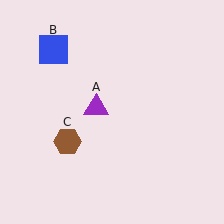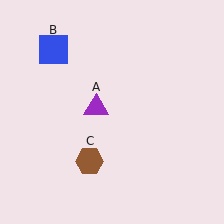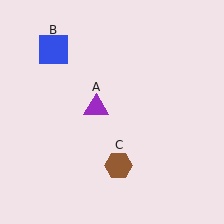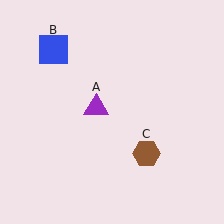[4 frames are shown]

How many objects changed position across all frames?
1 object changed position: brown hexagon (object C).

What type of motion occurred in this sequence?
The brown hexagon (object C) rotated counterclockwise around the center of the scene.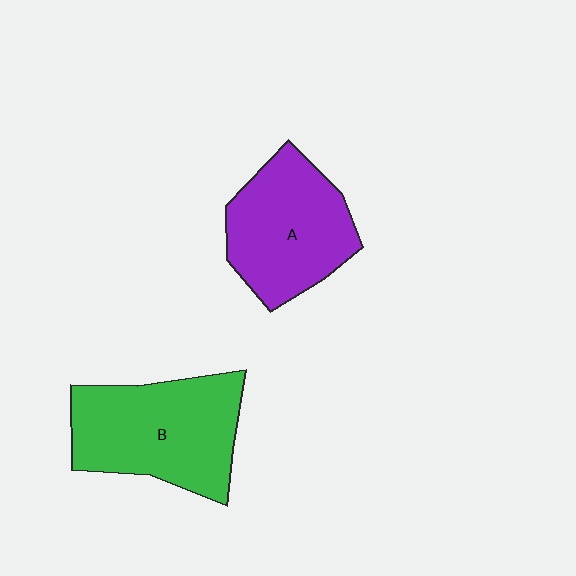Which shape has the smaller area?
Shape A (purple).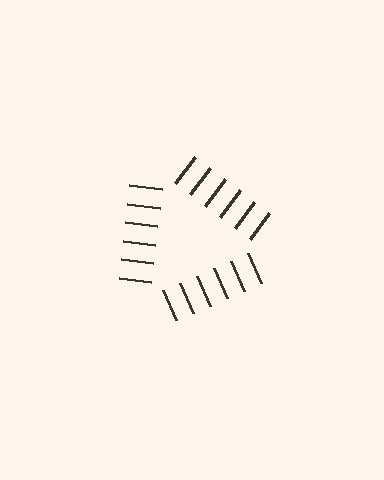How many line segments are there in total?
18 — 6 along each of the 3 edges.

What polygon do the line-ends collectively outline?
An illusory triangle — the line segments terminate on its edges but no continuous stroke is drawn.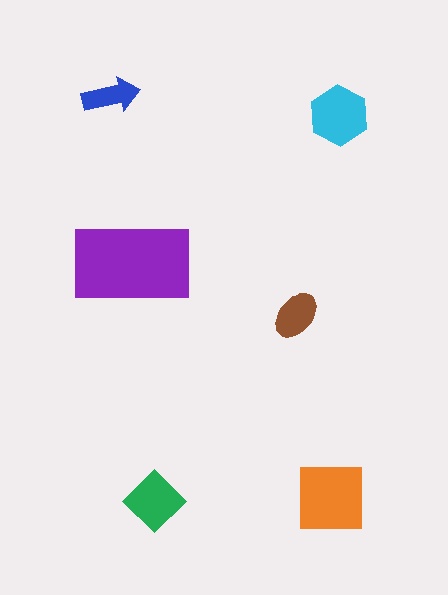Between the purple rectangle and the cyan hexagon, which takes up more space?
The purple rectangle.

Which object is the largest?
The purple rectangle.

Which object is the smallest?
The blue arrow.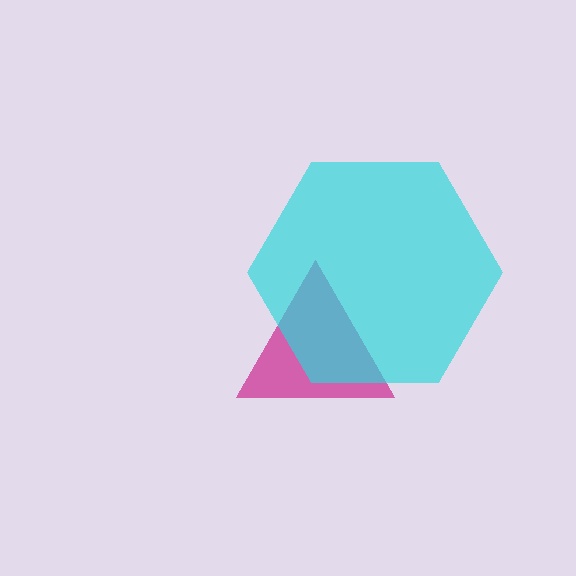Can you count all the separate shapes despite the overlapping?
Yes, there are 2 separate shapes.